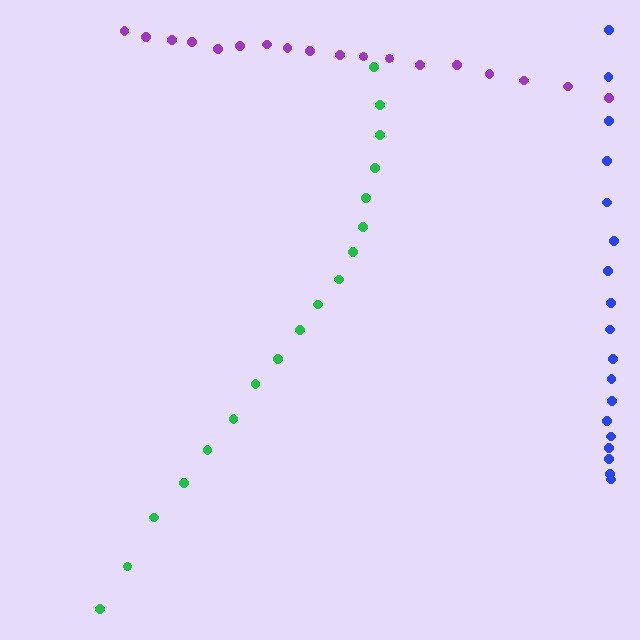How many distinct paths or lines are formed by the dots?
There are 3 distinct paths.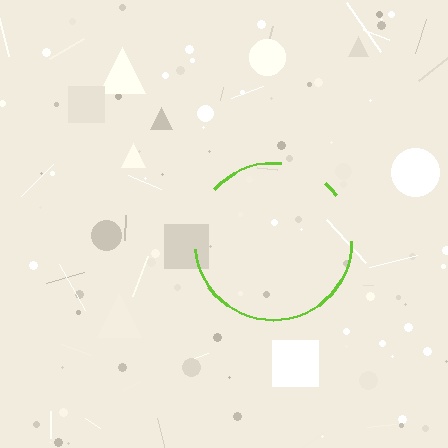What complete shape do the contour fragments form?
The contour fragments form a circle.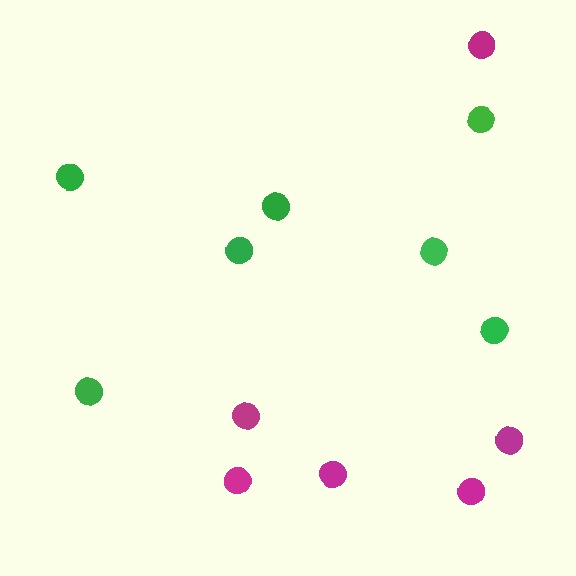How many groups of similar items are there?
There are 2 groups: one group of magenta circles (6) and one group of green circles (7).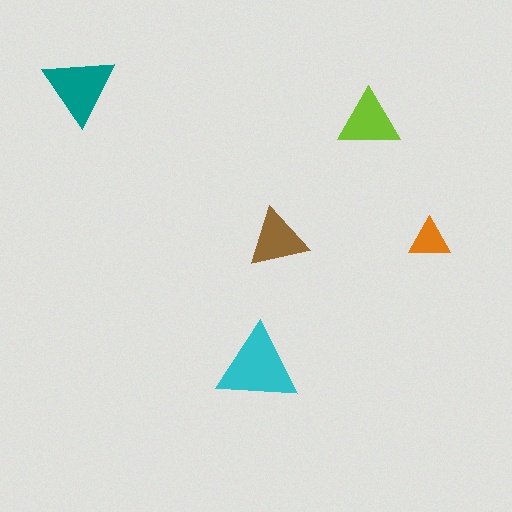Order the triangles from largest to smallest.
the cyan one, the teal one, the lime one, the brown one, the orange one.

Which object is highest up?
The teal triangle is topmost.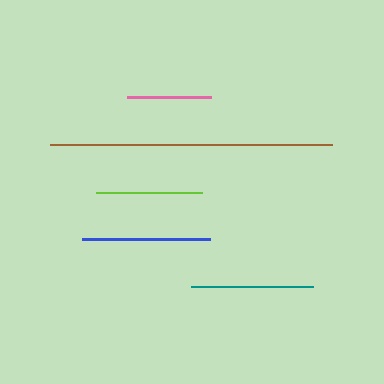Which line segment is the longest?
The brown line is the longest at approximately 283 pixels.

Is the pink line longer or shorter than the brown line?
The brown line is longer than the pink line.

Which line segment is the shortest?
The pink line is the shortest at approximately 85 pixels.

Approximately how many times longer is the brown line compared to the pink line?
The brown line is approximately 3.3 times the length of the pink line.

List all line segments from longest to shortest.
From longest to shortest: brown, blue, teal, lime, pink.